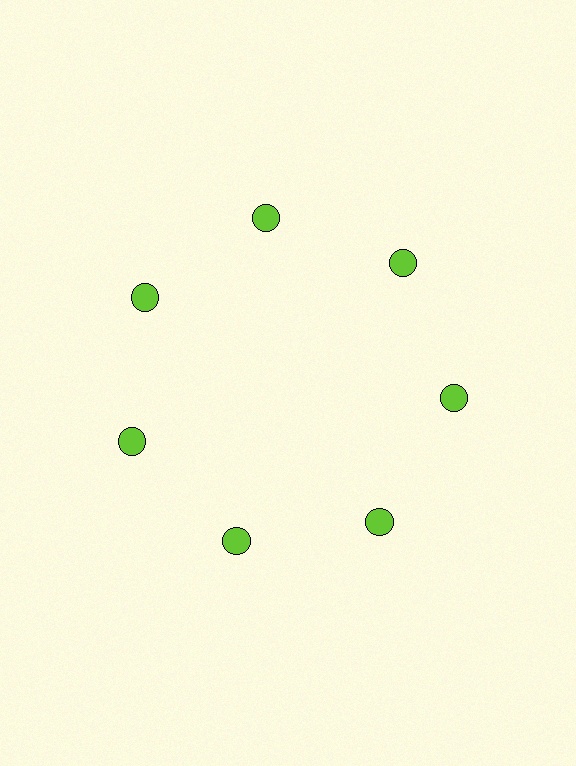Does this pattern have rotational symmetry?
Yes, this pattern has 7-fold rotational symmetry. It looks the same after rotating 51 degrees around the center.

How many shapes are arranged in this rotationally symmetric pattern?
There are 7 shapes, arranged in 7 groups of 1.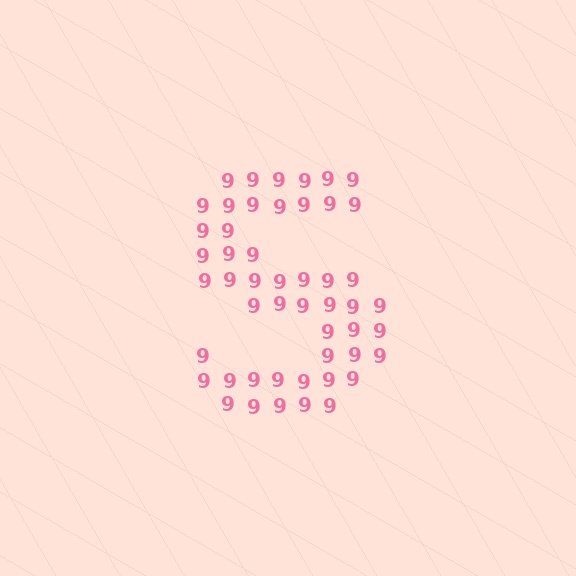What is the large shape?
The large shape is the letter S.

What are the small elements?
The small elements are digit 9's.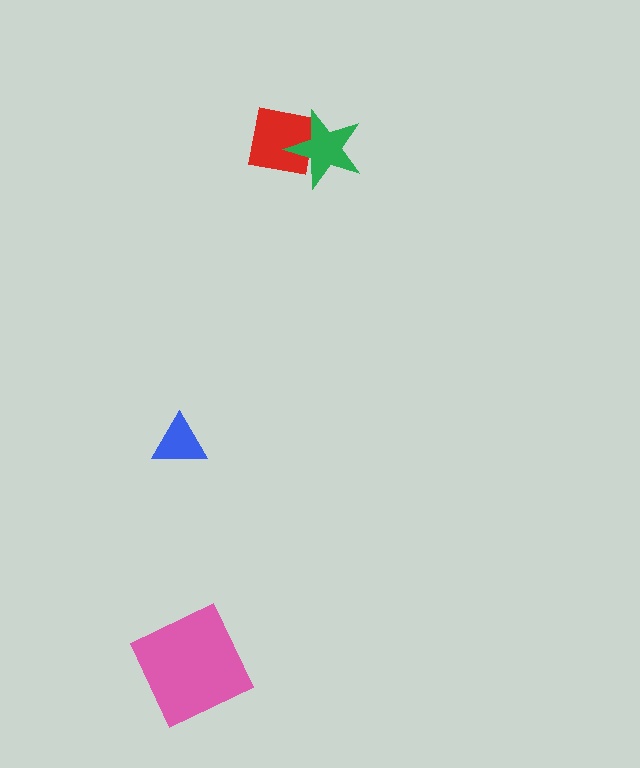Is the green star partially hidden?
No, no other shape covers it.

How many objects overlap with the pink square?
0 objects overlap with the pink square.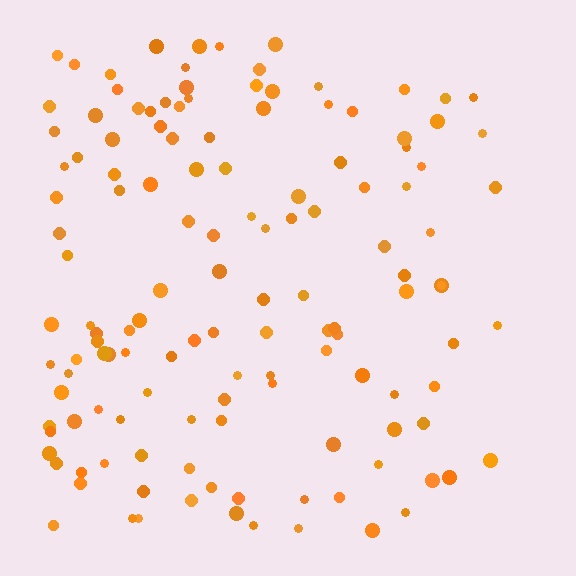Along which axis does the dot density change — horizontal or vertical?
Horizontal.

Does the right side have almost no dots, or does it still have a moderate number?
Still a moderate number, just noticeably fewer than the left.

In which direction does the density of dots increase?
From right to left, with the left side densest.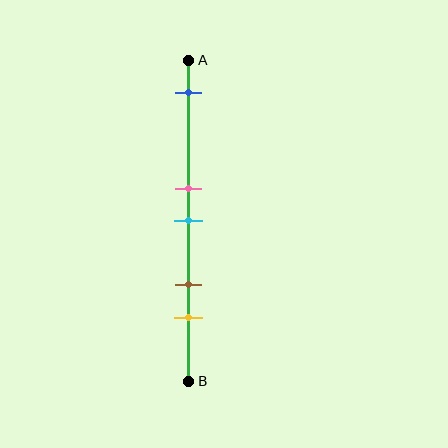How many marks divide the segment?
There are 5 marks dividing the segment.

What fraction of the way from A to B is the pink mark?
The pink mark is approximately 40% (0.4) of the way from A to B.